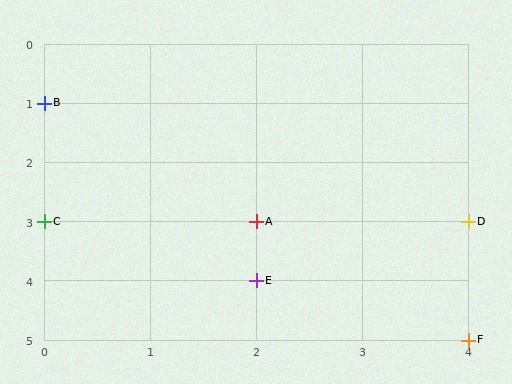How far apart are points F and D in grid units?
Points F and D are 2 rows apart.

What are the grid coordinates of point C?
Point C is at grid coordinates (0, 3).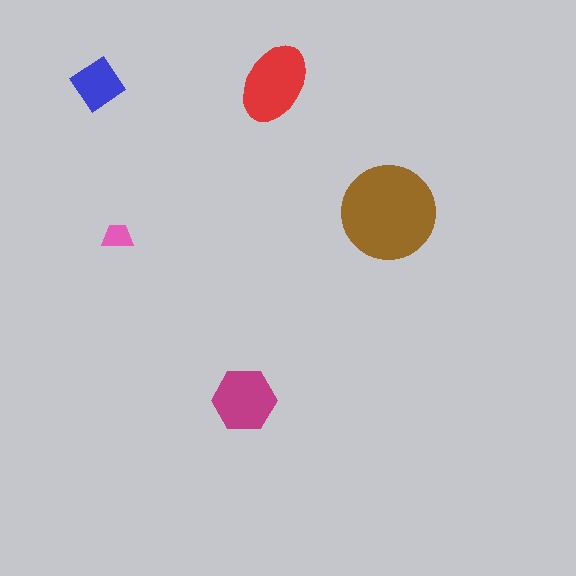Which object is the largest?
The brown circle.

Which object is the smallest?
The pink trapezoid.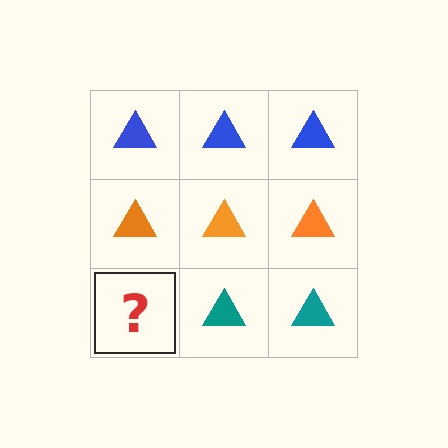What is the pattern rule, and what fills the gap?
The rule is that each row has a consistent color. The gap should be filled with a teal triangle.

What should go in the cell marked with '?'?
The missing cell should contain a teal triangle.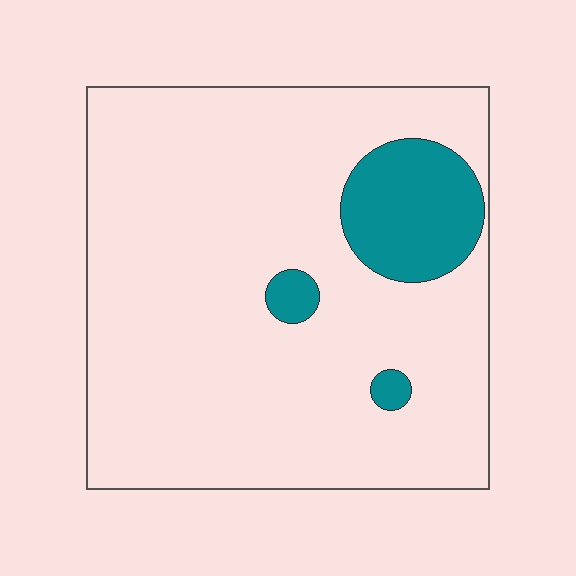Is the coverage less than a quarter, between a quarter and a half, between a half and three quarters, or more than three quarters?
Less than a quarter.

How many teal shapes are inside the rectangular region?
3.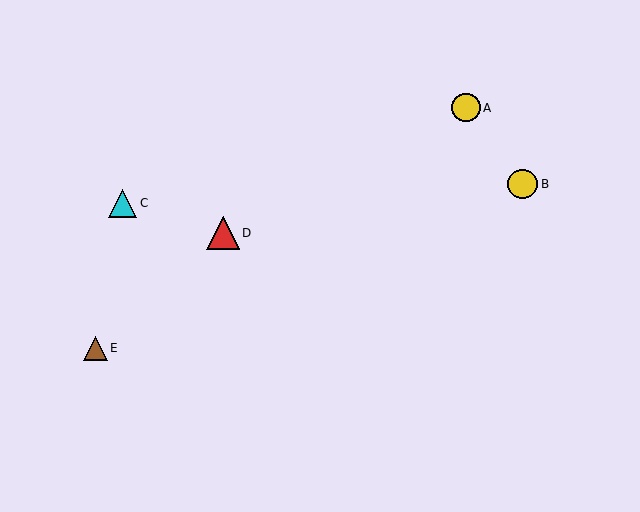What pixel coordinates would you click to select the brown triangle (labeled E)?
Click at (95, 348) to select the brown triangle E.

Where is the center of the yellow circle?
The center of the yellow circle is at (466, 108).